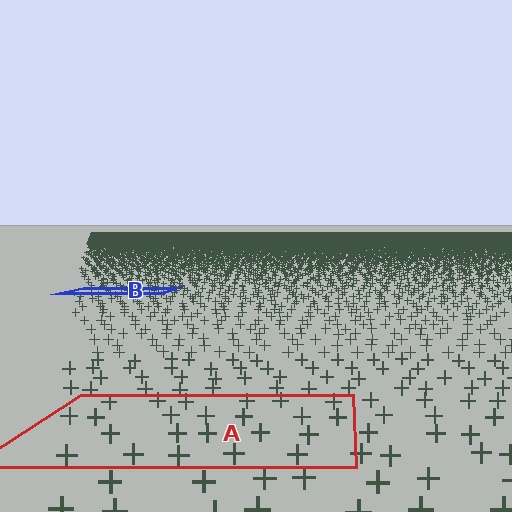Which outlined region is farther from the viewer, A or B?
Region B is farther from the viewer — the texture elements inside it appear smaller and more densely packed.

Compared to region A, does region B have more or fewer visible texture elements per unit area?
Region B has more texture elements per unit area — they are packed more densely because it is farther away.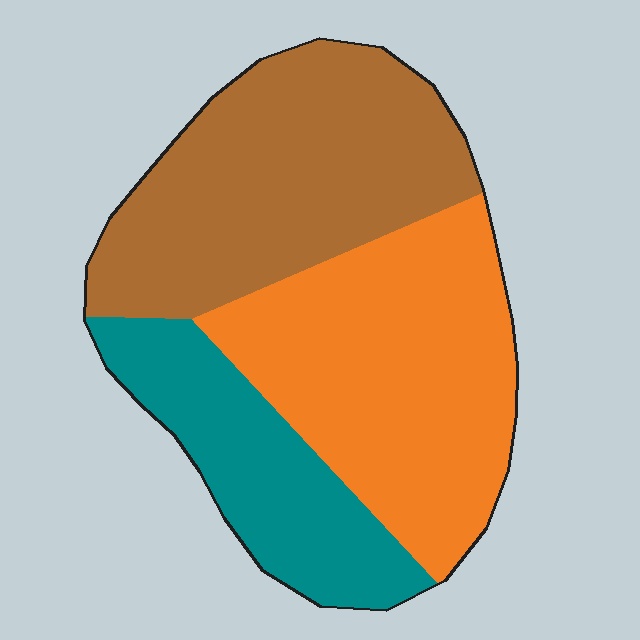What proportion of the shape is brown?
Brown covers about 40% of the shape.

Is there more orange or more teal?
Orange.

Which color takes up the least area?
Teal, at roughly 20%.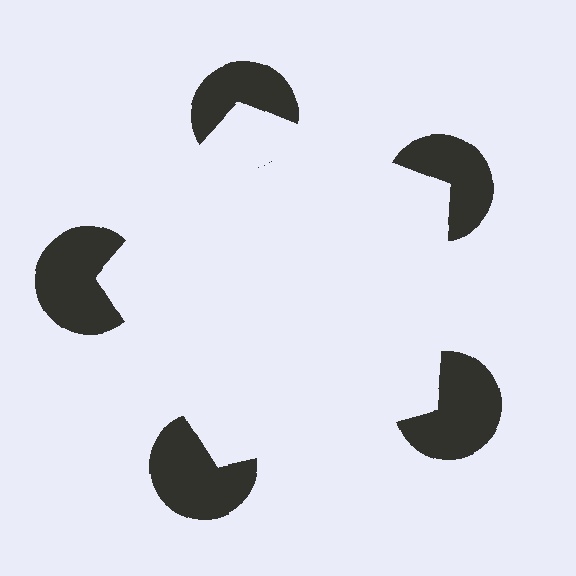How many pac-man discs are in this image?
There are 5 — one at each vertex of the illusory pentagon.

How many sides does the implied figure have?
5 sides.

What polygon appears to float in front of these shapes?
An illusory pentagon — its edges are inferred from the aligned wedge cuts in the pac-man discs, not physically drawn.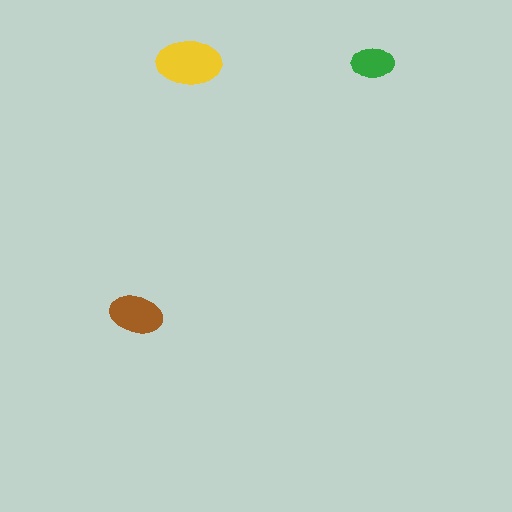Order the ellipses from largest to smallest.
the yellow one, the brown one, the green one.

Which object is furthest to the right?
The green ellipse is rightmost.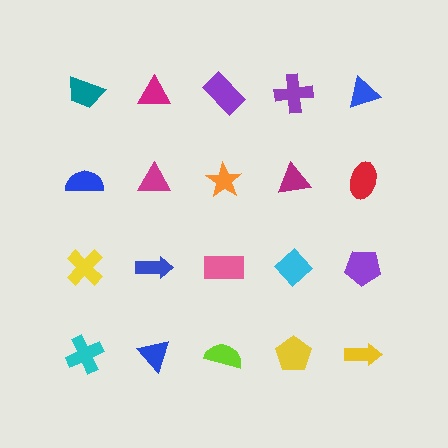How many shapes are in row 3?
5 shapes.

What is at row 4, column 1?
A cyan cross.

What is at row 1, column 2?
A magenta triangle.